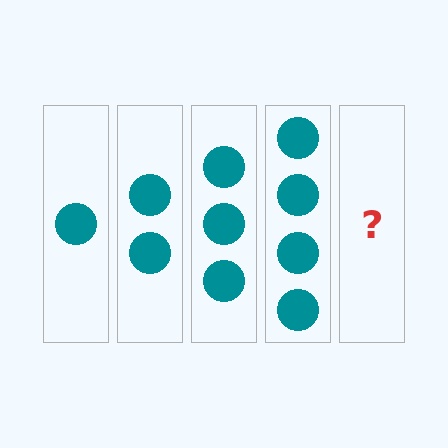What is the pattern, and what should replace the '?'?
The pattern is that each step adds one more circle. The '?' should be 5 circles.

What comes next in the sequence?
The next element should be 5 circles.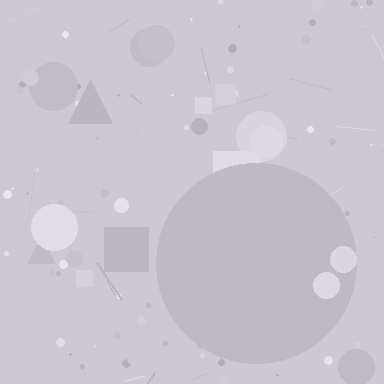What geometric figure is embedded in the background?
A circle is embedded in the background.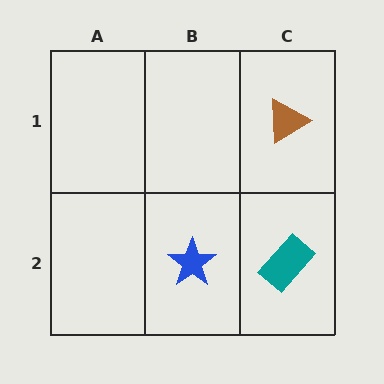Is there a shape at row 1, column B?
No, that cell is empty.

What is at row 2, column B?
A blue star.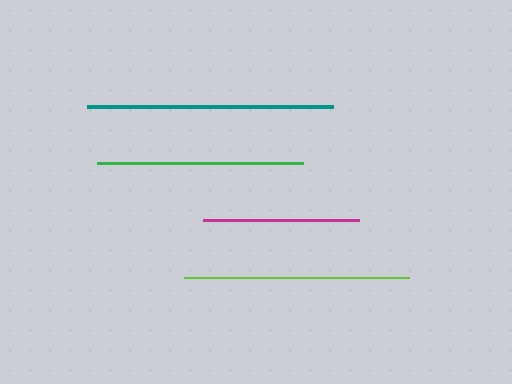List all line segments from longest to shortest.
From longest to shortest: teal, lime, green, magenta.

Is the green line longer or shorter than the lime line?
The lime line is longer than the green line.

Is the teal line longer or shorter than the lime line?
The teal line is longer than the lime line.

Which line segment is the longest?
The teal line is the longest at approximately 246 pixels.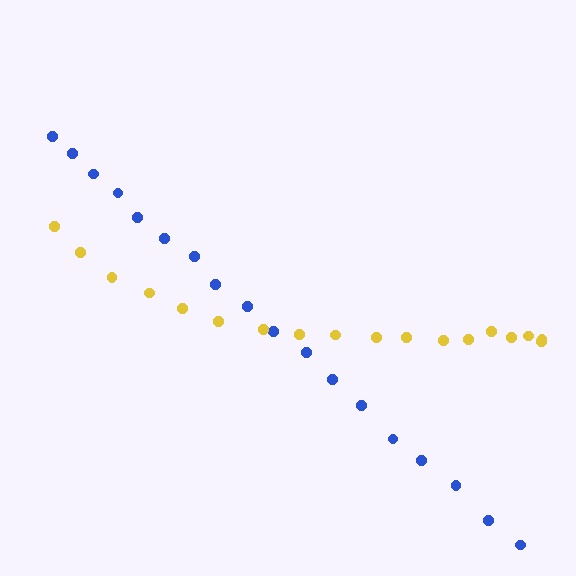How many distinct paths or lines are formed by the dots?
There are 2 distinct paths.